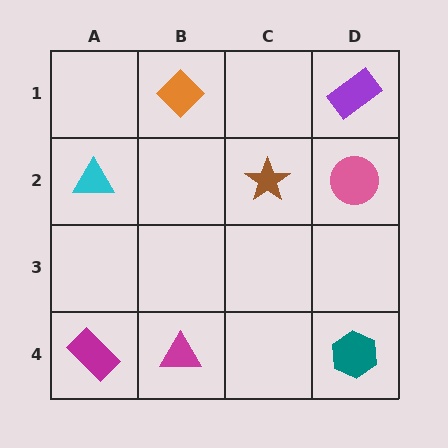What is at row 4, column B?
A magenta triangle.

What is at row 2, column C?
A brown star.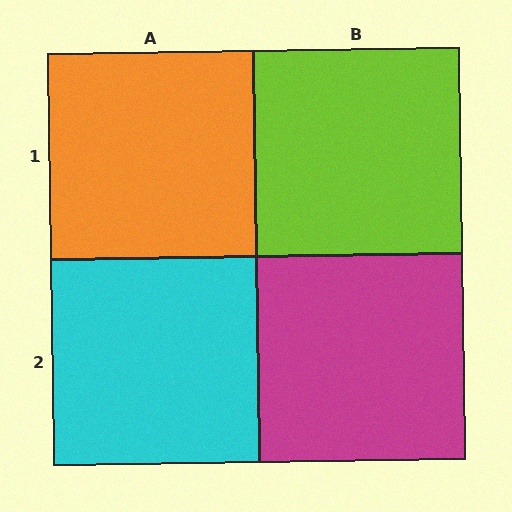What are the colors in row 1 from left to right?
Orange, lime.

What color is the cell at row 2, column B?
Magenta.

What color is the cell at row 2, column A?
Cyan.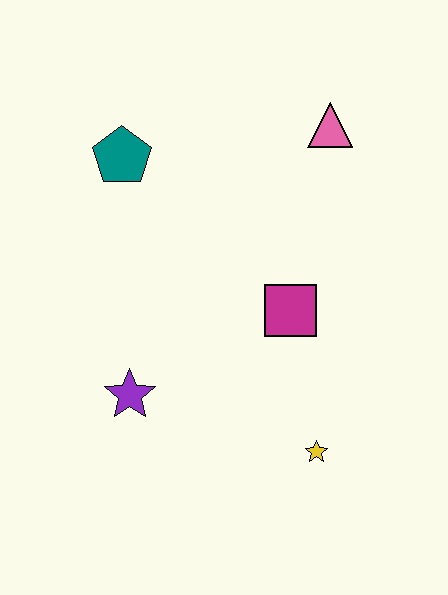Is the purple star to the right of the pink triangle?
No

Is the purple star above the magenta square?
No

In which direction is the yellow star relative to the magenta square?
The yellow star is below the magenta square.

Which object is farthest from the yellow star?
The teal pentagon is farthest from the yellow star.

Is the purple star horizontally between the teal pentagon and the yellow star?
Yes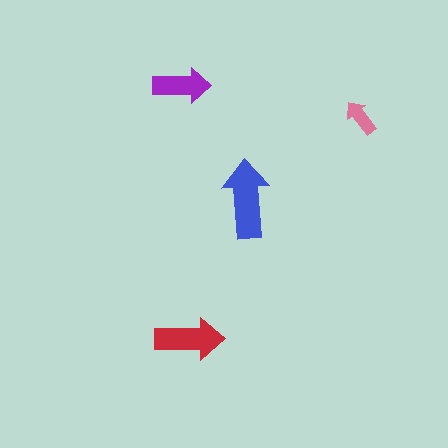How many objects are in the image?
There are 4 objects in the image.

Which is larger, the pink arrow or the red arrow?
The red one.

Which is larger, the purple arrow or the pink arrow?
The purple one.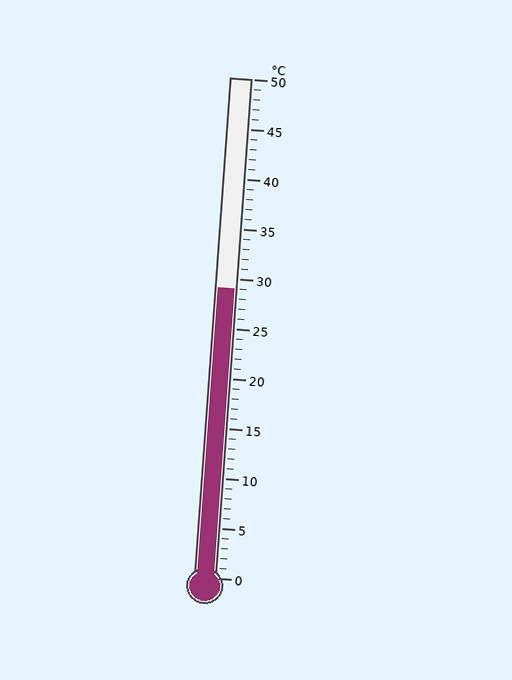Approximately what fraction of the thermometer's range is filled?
The thermometer is filled to approximately 60% of its range.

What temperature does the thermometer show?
The thermometer shows approximately 29°C.